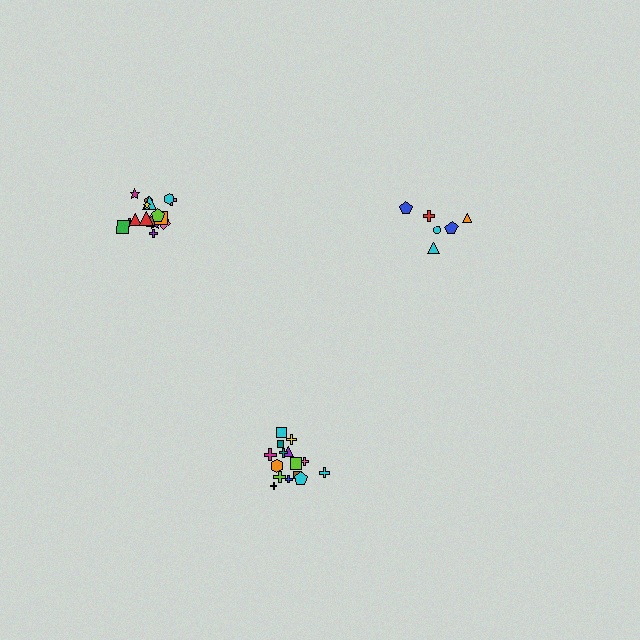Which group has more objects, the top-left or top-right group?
The top-left group.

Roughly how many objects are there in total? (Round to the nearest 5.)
Roughly 40 objects in total.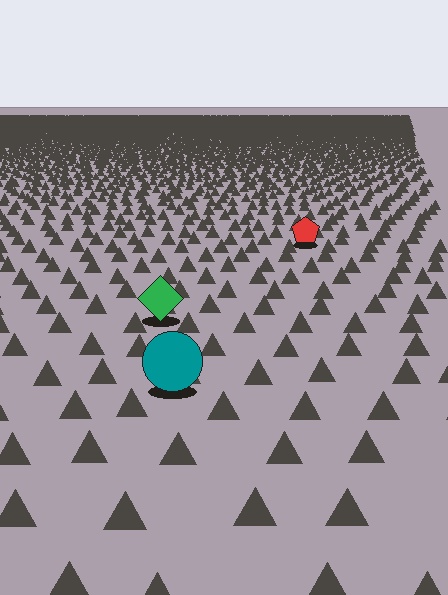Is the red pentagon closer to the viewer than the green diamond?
No. The green diamond is closer — you can tell from the texture gradient: the ground texture is coarser near it.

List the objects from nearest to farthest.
From nearest to farthest: the teal circle, the green diamond, the red pentagon.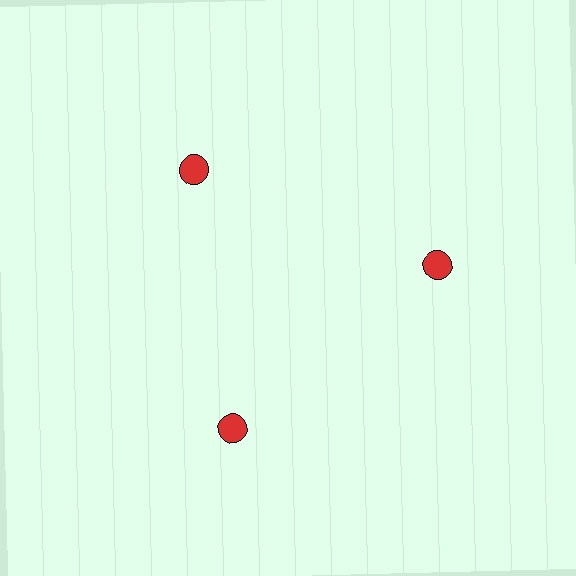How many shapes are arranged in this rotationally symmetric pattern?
There are 3 shapes, arranged in 3 groups of 1.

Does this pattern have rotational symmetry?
Yes, this pattern has 3-fold rotational symmetry. It looks the same after rotating 120 degrees around the center.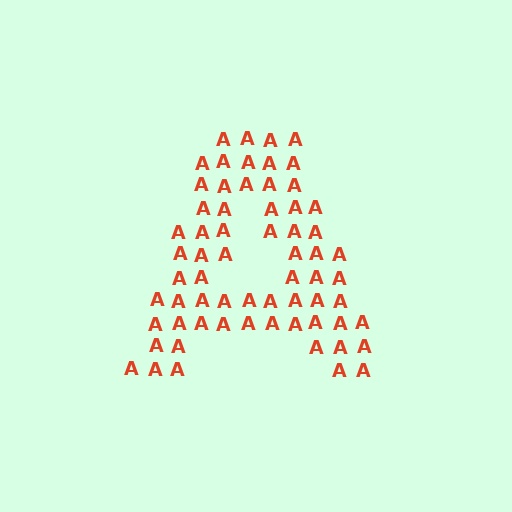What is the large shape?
The large shape is the letter A.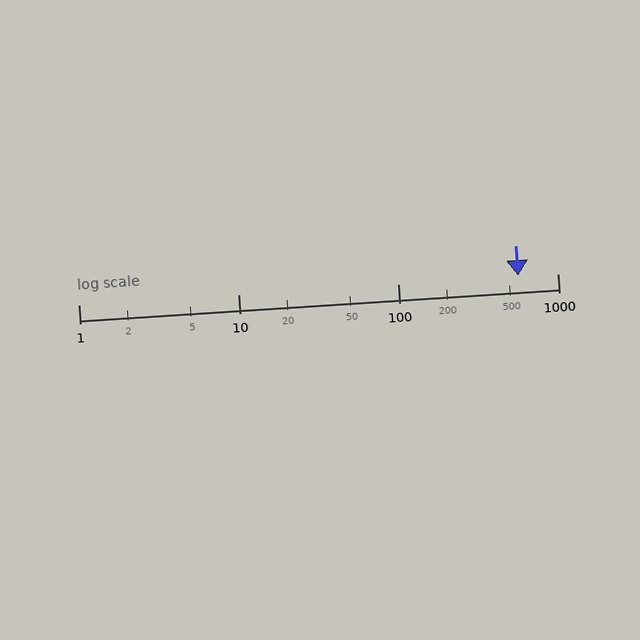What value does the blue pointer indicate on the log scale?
The pointer indicates approximately 570.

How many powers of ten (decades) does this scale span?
The scale spans 3 decades, from 1 to 1000.